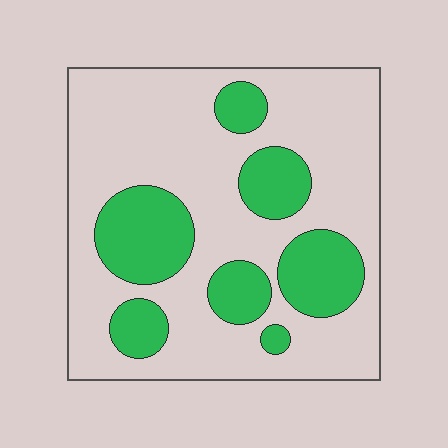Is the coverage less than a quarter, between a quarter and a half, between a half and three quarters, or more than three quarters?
Between a quarter and a half.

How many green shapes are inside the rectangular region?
7.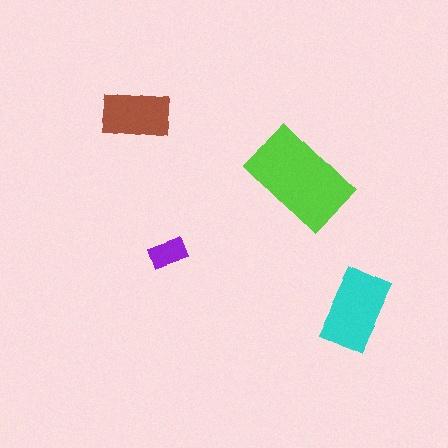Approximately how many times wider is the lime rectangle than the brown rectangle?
About 1.5 times wider.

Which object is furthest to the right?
The cyan rectangle is rightmost.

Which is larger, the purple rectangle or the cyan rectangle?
The cyan one.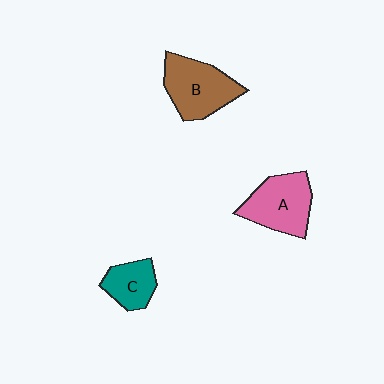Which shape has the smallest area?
Shape C (teal).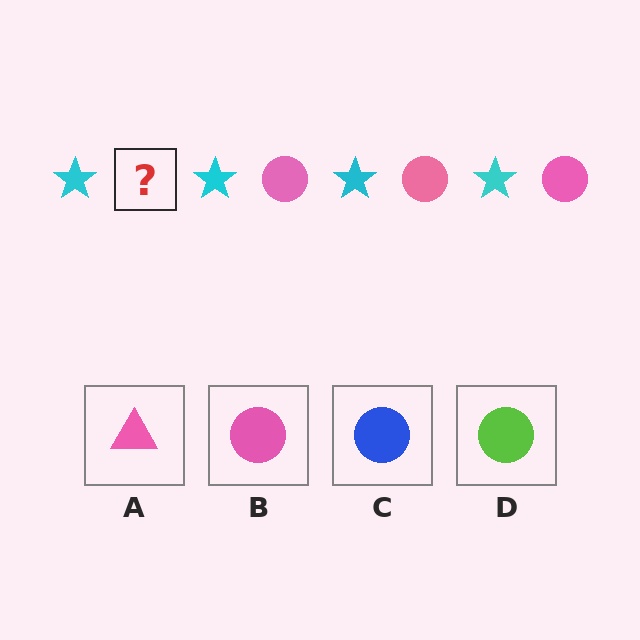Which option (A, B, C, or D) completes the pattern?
B.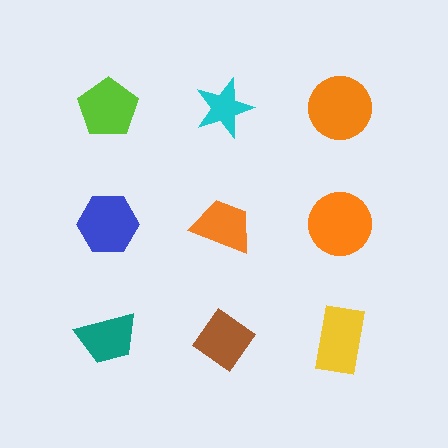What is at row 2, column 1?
A blue hexagon.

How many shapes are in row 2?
3 shapes.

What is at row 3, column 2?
A brown diamond.